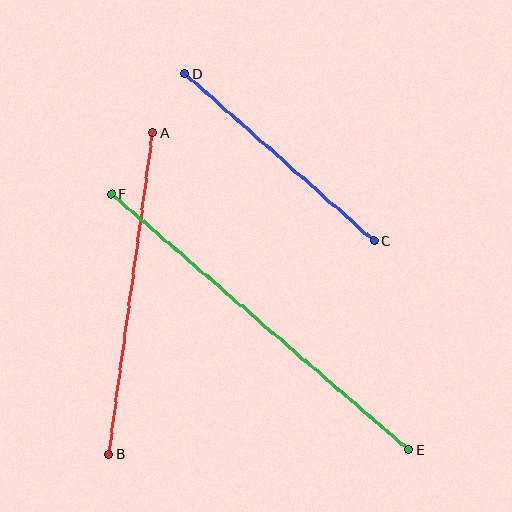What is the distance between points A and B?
The distance is approximately 325 pixels.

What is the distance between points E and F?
The distance is approximately 392 pixels.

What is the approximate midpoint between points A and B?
The midpoint is at approximately (131, 294) pixels.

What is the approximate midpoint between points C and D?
The midpoint is at approximately (279, 157) pixels.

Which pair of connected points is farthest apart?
Points E and F are farthest apart.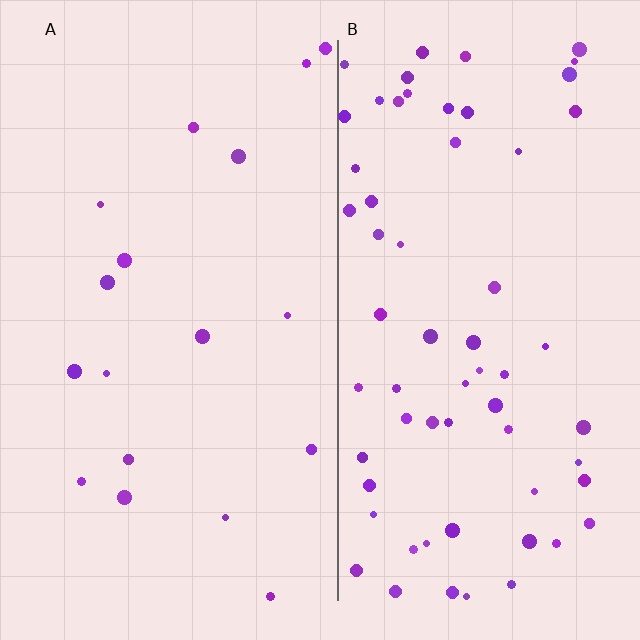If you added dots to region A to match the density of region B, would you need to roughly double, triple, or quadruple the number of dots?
Approximately quadruple.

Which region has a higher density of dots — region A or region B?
B (the right).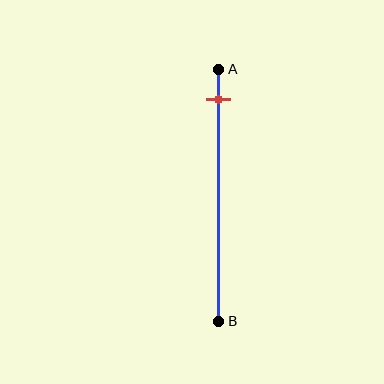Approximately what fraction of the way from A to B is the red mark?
The red mark is approximately 10% of the way from A to B.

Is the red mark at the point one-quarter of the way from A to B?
No, the mark is at about 10% from A, not at the 25% one-quarter point.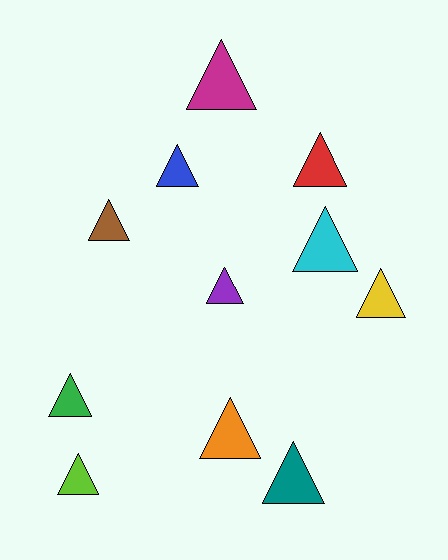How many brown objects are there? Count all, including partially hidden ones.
There is 1 brown object.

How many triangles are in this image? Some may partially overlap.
There are 11 triangles.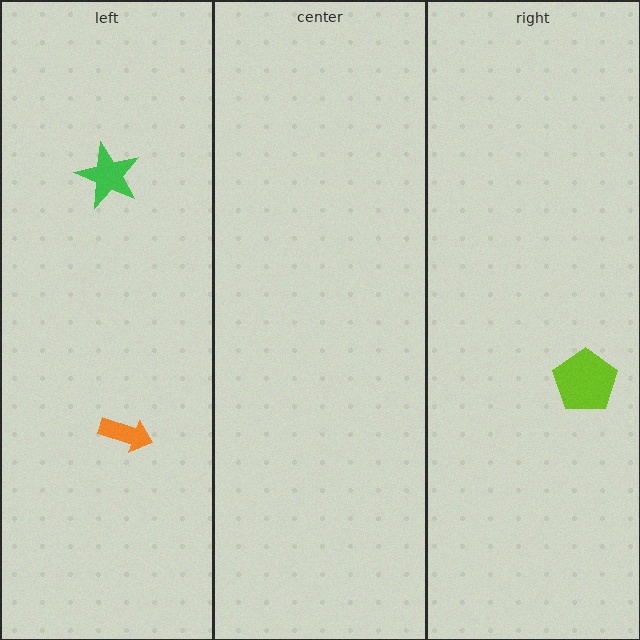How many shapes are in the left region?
2.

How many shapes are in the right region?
1.